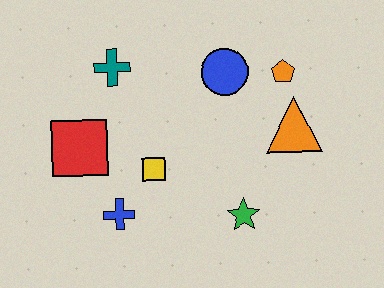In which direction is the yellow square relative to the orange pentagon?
The yellow square is to the left of the orange pentagon.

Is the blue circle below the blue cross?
No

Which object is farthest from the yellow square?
The orange pentagon is farthest from the yellow square.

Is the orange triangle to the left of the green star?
No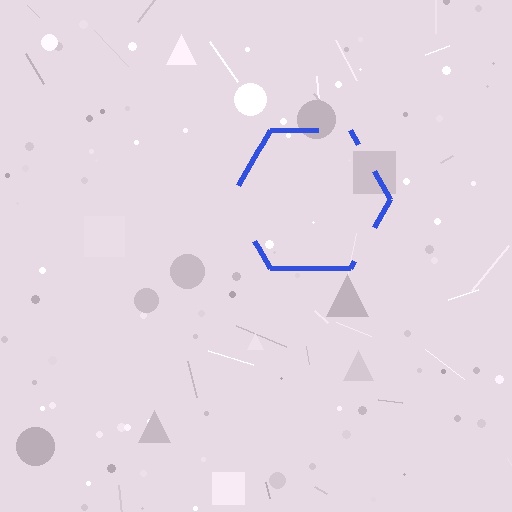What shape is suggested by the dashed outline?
The dashed outline suggests a hexagon.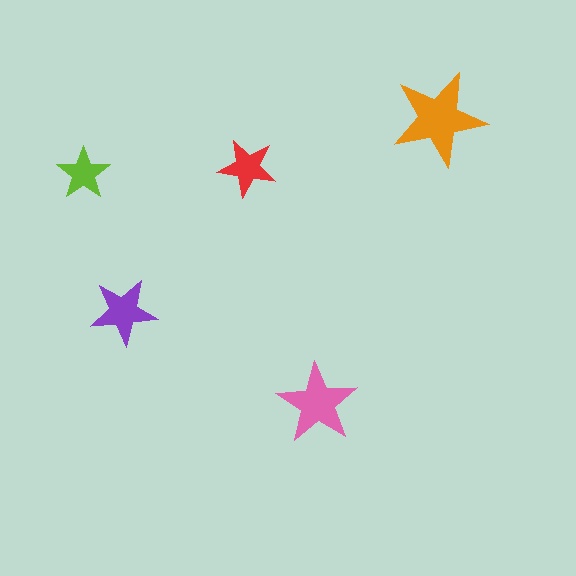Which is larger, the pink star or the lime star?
The pink one.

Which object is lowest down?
The pink star is bottommost.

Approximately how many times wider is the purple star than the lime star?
About 1.5 times wider.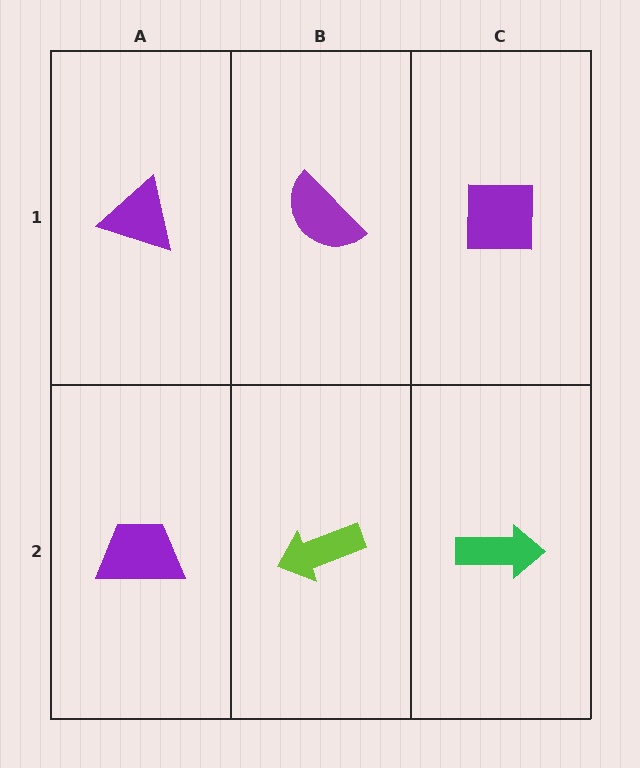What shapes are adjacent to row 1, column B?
A lime arrow (row 2, column B), a purple triangle (row 1, column A), a purple square (row 1, column C).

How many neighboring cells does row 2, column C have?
2.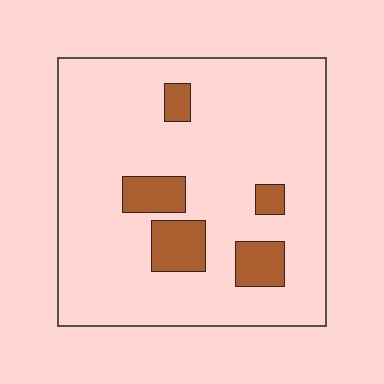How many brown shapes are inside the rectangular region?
5.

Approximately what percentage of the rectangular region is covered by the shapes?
Approximately 15%.